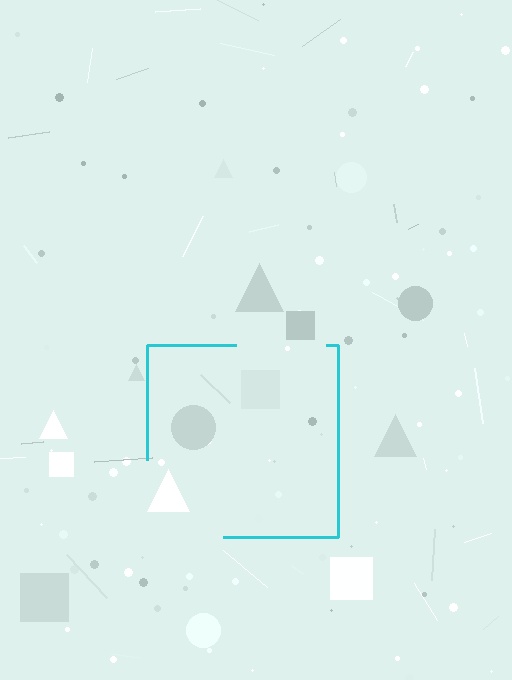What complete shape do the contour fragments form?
The contour fragments form a square.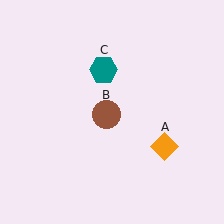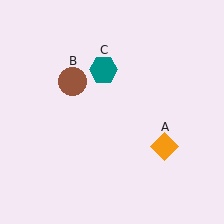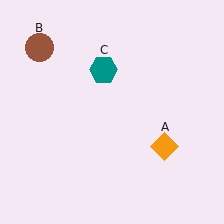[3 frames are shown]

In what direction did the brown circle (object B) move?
The brown circle (object B) moved up and to the left.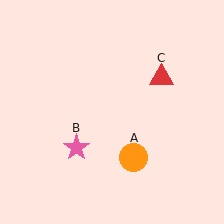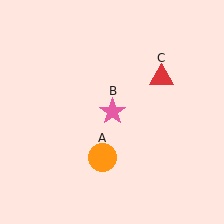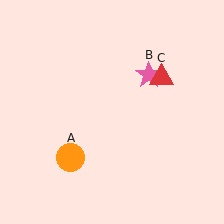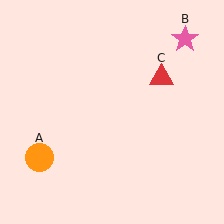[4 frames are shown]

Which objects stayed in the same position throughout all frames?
Red triangle (object C) remained stationary.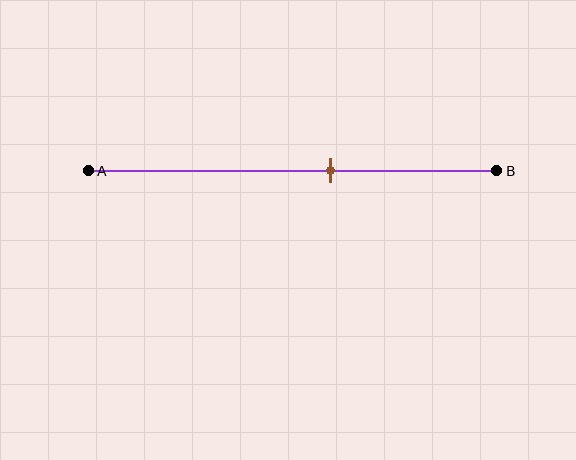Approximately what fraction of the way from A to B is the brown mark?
The brown mark is approximately 60% of the way from A to B.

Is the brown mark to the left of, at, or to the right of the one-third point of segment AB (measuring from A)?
The brown mark is to the right of the one-third point of segment AB.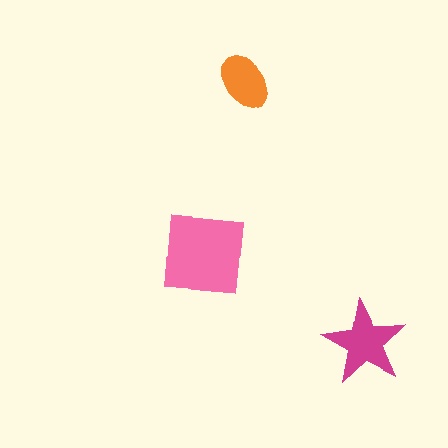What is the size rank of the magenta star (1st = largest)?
2nd.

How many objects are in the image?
There are 3 objects in the image.